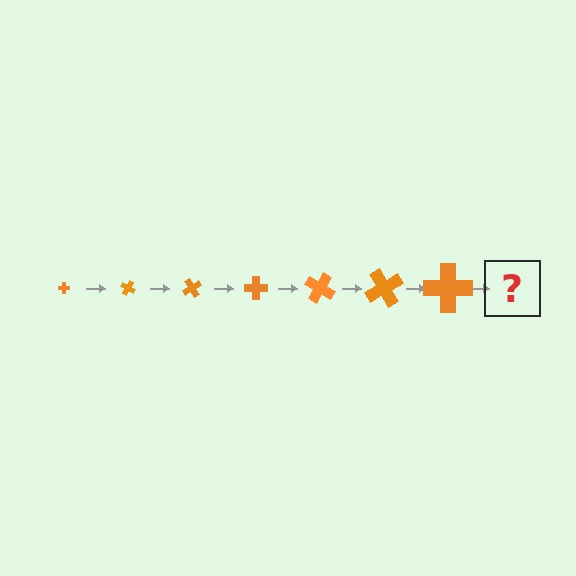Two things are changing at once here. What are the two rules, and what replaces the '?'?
The two rules are that the cross grows larger each step and it rotates 30 degrees each step. The '?' should be a cross, larger than the previous one and rotated 210 degrees from the start.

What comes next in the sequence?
The next element should be a cross, larger than the previous one and rotated 210 degrees from the start.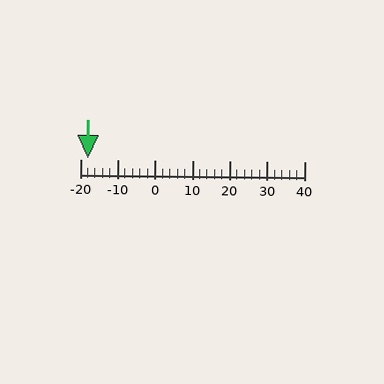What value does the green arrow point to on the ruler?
The green arrow points to approximately -18.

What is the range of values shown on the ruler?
The ruler shows values from -20 to 40.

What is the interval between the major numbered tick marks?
The major tick marks are spaced 10 units apart.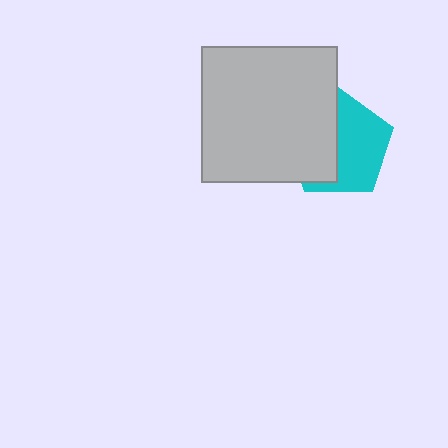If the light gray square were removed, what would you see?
You would see the complete cyan pentagon.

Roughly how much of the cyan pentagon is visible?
About half of it is visible (roughly 55%).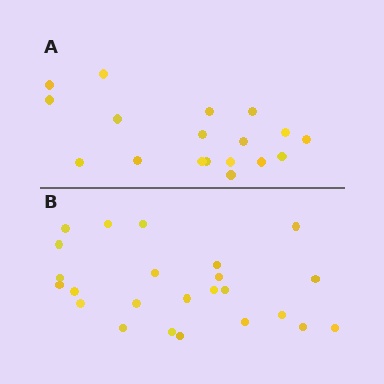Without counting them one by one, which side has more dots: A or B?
Region B (the bottom region) has more dots.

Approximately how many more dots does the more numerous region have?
Region B has about 6 more dots than region A.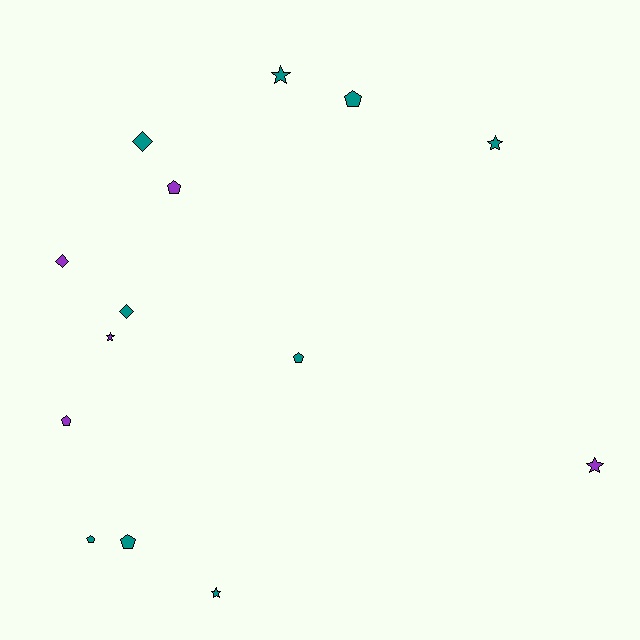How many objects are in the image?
There are 14 objects.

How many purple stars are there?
There are 2 purple stars.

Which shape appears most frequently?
Pentagon, with 6 objects.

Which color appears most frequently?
Teal, with 9 objects.